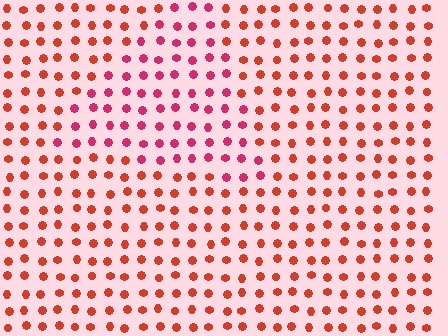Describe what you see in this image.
The image is filled with small red elements in a uniform arrangement. A triangle-shaped region is visible where the elements are tinted to a slightly different hue, forming a subtle color boundary.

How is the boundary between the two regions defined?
The boundary is defined purely by a slight shift in hue (about 30 degrees). Spacing, size, and orientation are identical on both sides.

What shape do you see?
I see a triangle.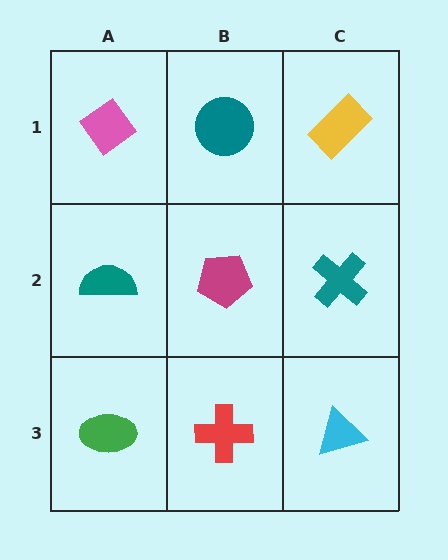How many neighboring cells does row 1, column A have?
2.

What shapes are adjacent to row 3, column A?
A teal semicircle (row 2, column A), a red cross (row 3, column B).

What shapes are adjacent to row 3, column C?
A teal cross (row 2, column C), a red cross (row 3, column B).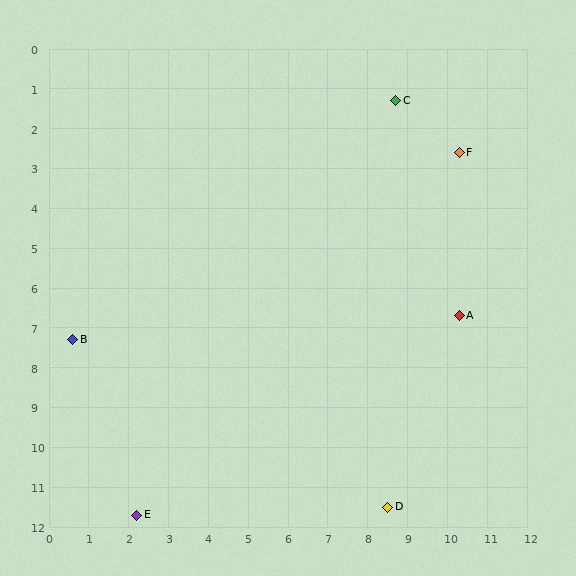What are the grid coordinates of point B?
Point B is at approximately (0.6, 7.3).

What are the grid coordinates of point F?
Point F is at approximately (10.3, 2.6).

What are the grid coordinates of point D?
Point D is at approximately (8.5, 11.5).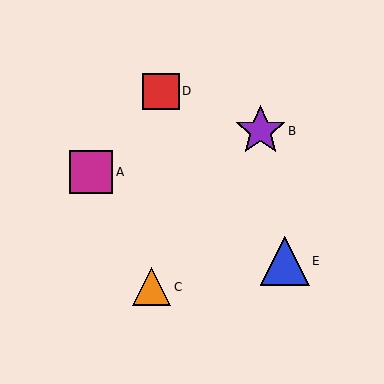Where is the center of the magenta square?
The center of the magenta square is at (91, 172).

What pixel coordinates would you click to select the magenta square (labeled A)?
Click at (91, 172) to select the magenta square A.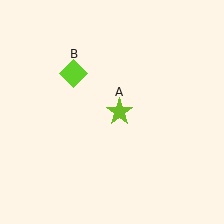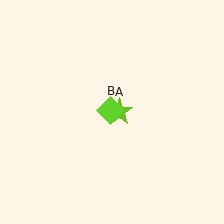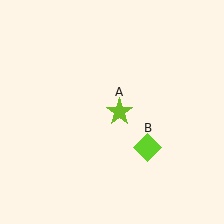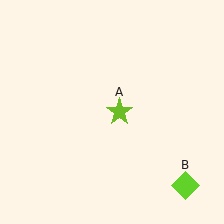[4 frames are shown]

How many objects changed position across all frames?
1 object changed position: lime diamond (object B).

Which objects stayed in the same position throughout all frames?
Lime star (object A) remained stationary.